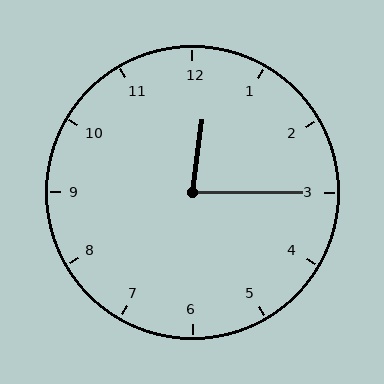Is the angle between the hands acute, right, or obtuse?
It is acute.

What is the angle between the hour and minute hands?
Approximately 82 degrees.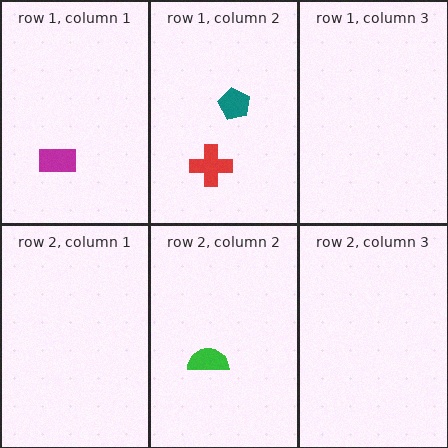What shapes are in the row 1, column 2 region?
The red cross, the teal pentagon.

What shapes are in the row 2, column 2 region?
The green semicircle.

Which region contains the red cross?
The row 1, column 2 region.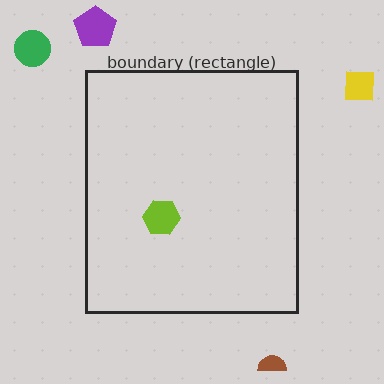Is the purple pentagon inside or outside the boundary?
Outside.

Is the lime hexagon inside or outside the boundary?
Inside.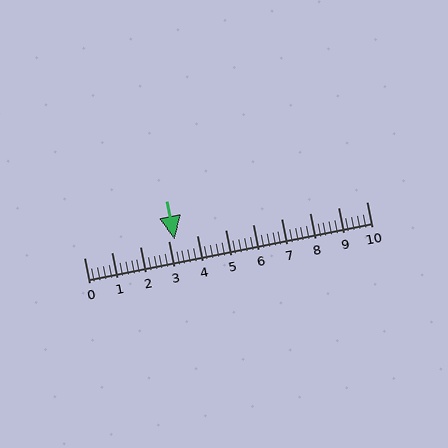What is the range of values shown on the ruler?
The ruler shows values from 0 to 10.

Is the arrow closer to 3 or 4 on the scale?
The arrow is closer to 3.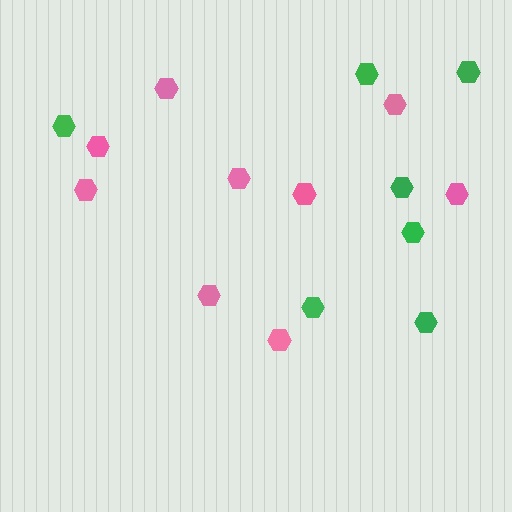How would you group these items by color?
There are 2 groups: one group of pink hexagons (9) and one group of green hexagons (7).